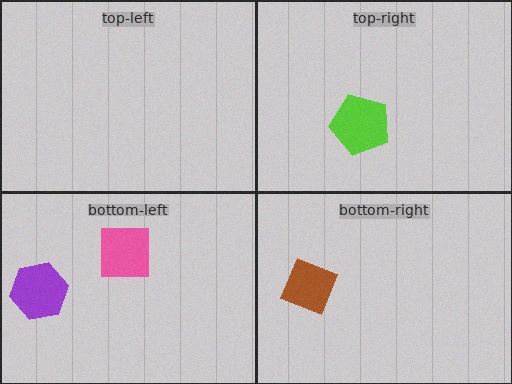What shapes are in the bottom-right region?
The brown diamond.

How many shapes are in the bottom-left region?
2.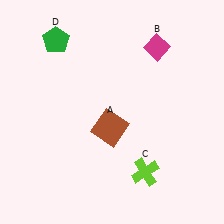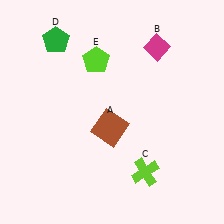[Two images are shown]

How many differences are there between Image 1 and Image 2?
There is 1 difference between the two images.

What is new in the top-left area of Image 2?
A lime pentagon (E) was added in the top-left area of Image 2.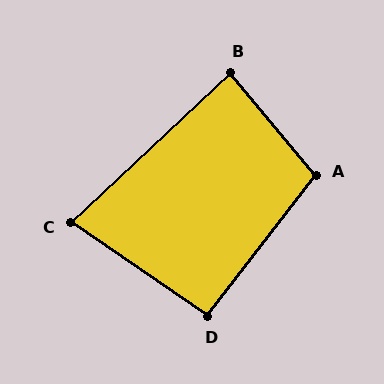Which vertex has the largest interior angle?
A, at approximately 103 degrees.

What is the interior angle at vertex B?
Approximately 87 degrees (approximately right).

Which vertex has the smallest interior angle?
C, at approximately 77 degrees.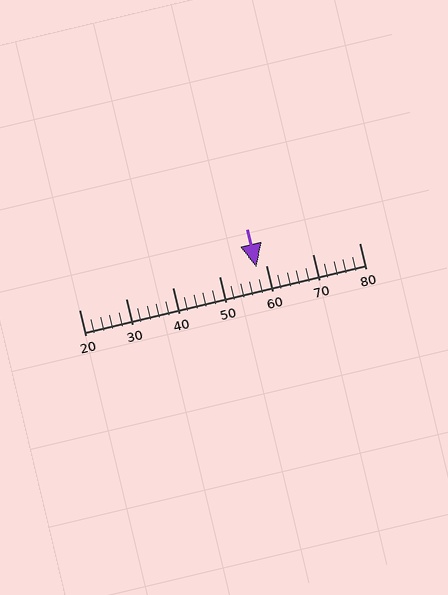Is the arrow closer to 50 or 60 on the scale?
The arrow is closer to 60.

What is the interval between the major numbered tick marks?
The major tick marks are spaced 10 units apart.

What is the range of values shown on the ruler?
The ruler shows values from 20 to 80.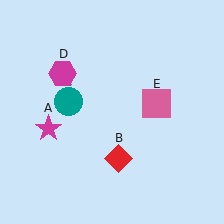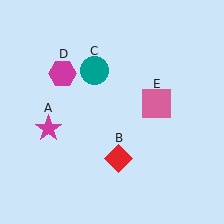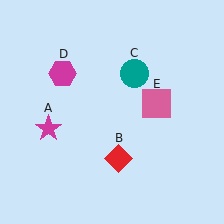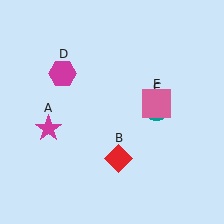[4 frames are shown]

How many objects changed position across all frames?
1 object changed position: teal circle (object C).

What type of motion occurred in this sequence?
The teal circle (object C) rotated clockwise around the center of the scene.